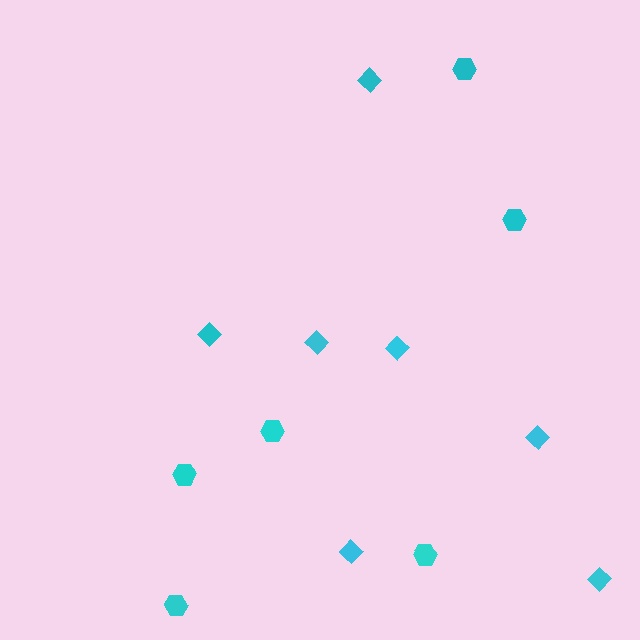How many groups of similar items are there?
There are 2 groups: one group of hexagons (6) and one group of diamonds (7).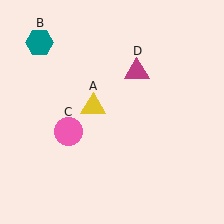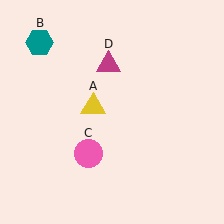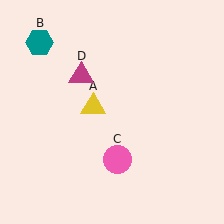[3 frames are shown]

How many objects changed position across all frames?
2 objects changed position: pink circle (object C), magenta triangle (object D).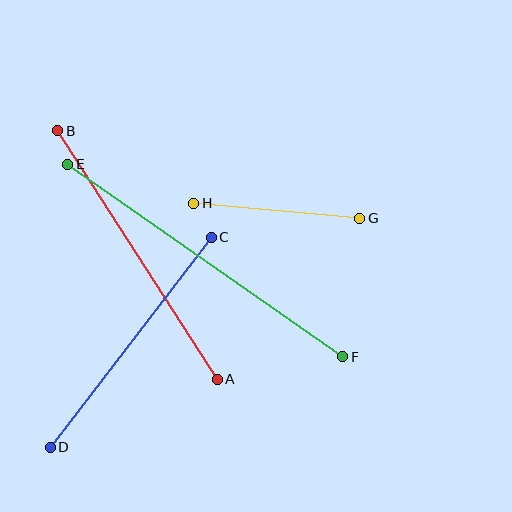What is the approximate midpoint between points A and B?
The midpoint is at approximately (138, 255) pixels.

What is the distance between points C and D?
The distance is approximately 264 pixels.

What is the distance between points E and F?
The distance is approximately 336 pixels.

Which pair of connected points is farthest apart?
Points E and F are farthest apart.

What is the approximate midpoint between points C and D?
The midpoint is at approximately (131, 342) pixels.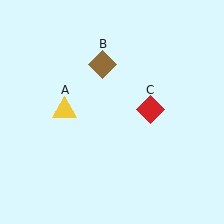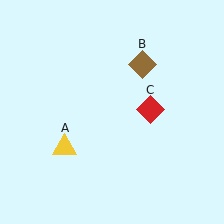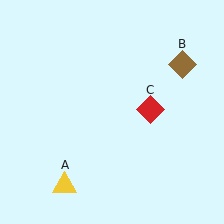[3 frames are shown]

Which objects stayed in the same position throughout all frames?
Red diamond (object C) remained stationary.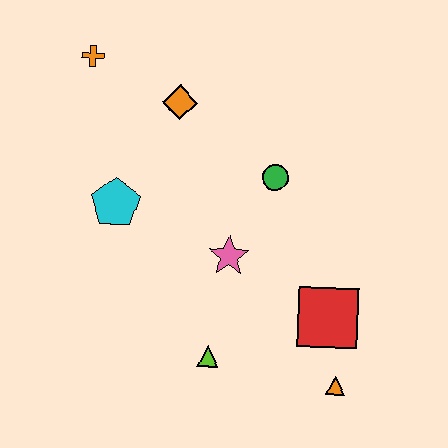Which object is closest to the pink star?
The green circle is closest to the pink star.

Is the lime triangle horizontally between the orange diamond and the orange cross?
No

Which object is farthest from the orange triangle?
The orange cross is farthest from the orange triangle.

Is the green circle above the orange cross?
No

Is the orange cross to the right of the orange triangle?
No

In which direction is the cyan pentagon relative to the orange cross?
The cyan pentagon is below the orange cross.